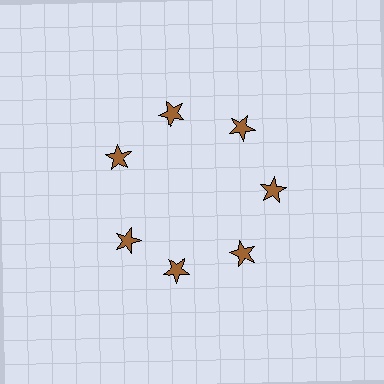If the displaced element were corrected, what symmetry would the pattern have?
It would have 7-fold rotational symmetry — the pattern would map onto itself every 51 degrees.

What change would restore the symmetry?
The symmetry would be restored by rotating it back into even spacing with its neighbors so that all 7 stars sit at equal angles and equal distance from the center.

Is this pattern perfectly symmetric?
No. The 7 brown stars are arranged in a ring, but one element near the 8 o'clock position is rotated out of alignment along the ring, breaking the 7-fold rotational symmetry.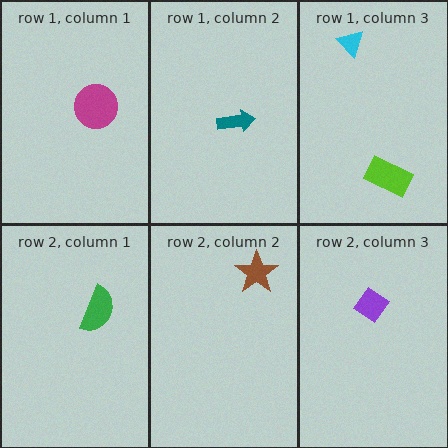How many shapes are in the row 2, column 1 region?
1.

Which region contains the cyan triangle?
The row 1, column 3 region.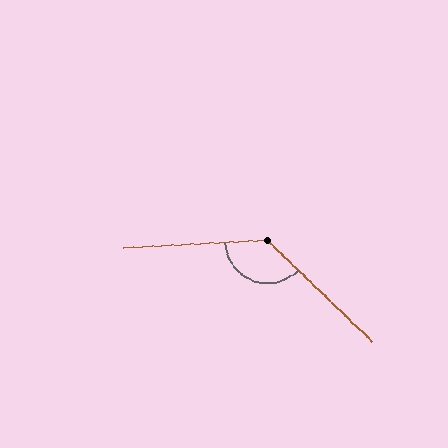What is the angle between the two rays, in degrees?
Approximately 133 degrees.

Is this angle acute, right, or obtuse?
It is obtuse.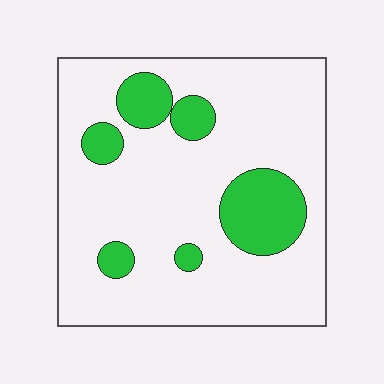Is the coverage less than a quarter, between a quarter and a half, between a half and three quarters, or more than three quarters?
Less than a quarter.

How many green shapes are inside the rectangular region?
6.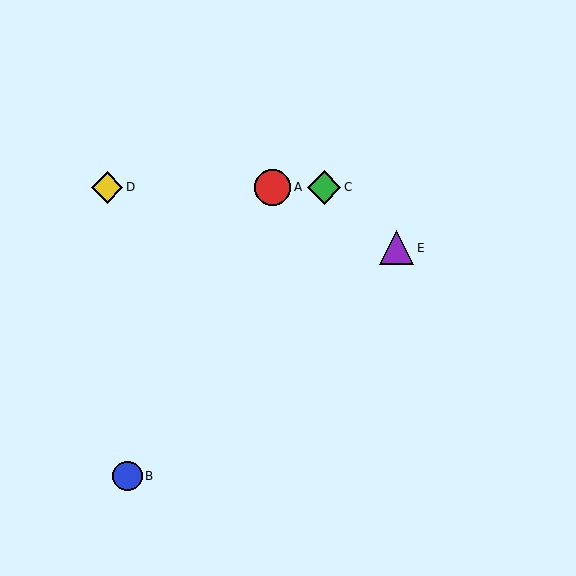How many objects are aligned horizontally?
3 objects (A, C, D) are aligned horizontally.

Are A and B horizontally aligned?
No, A is at y≈187 and B is at y≈476.